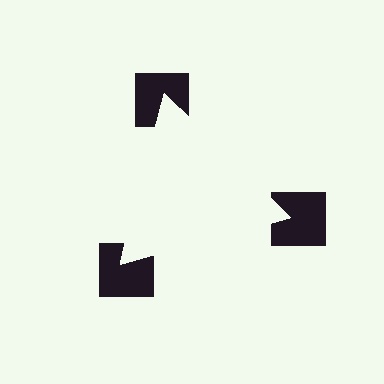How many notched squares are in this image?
There are 3 — one at each vertex of the illusory triangle.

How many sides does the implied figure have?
3 sides.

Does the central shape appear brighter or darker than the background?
It typically appears slightly brighter than the background, even though no actual brightness change is drawn.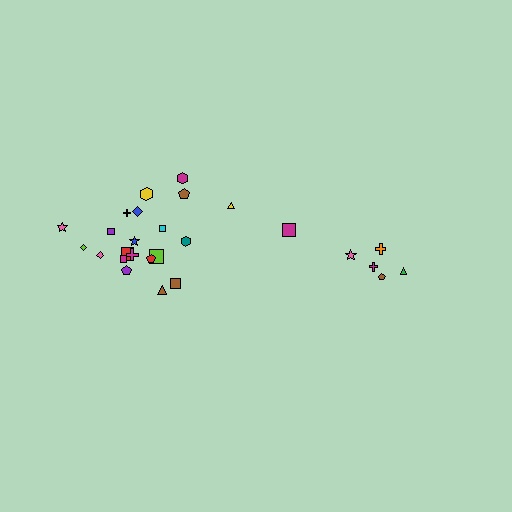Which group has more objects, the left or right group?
The left group.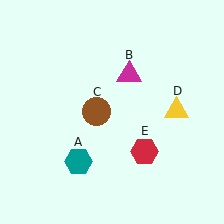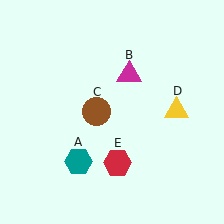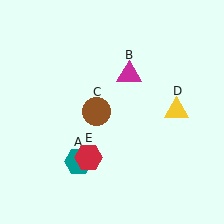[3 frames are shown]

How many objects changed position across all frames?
1 object changed position: red hexagon (object E).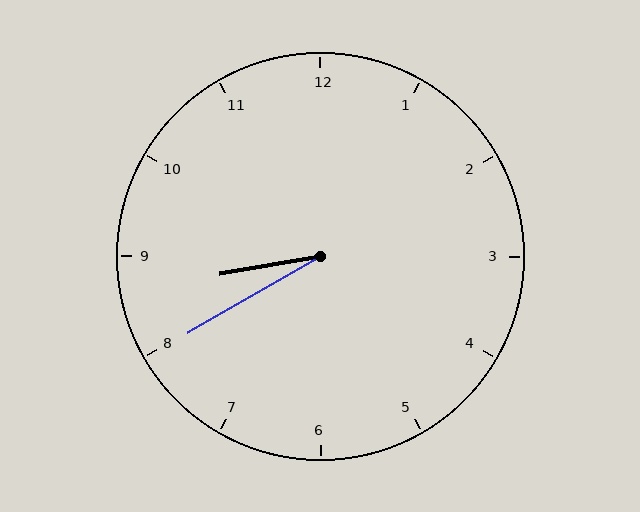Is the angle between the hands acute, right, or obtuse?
It is acute.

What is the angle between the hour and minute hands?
Approximately 20 degrees.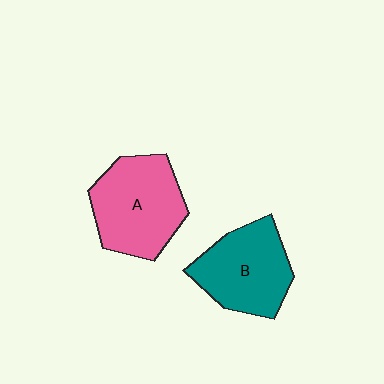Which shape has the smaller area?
Shape B (teal).